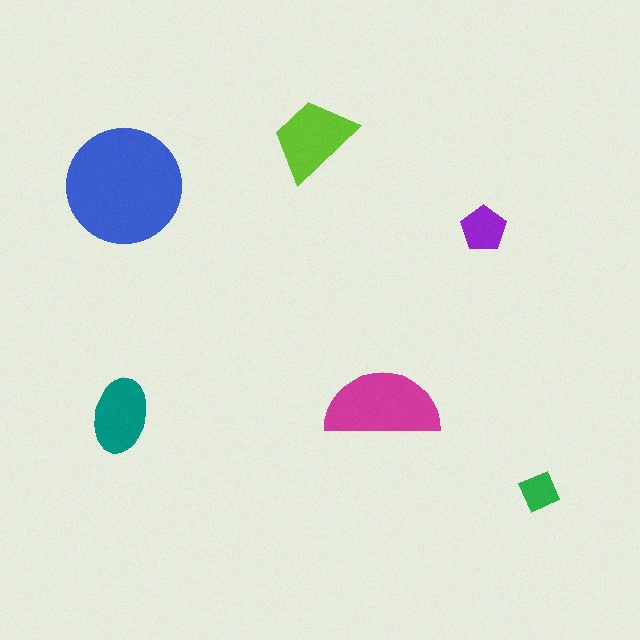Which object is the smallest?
The green diamond.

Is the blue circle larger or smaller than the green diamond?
Larger.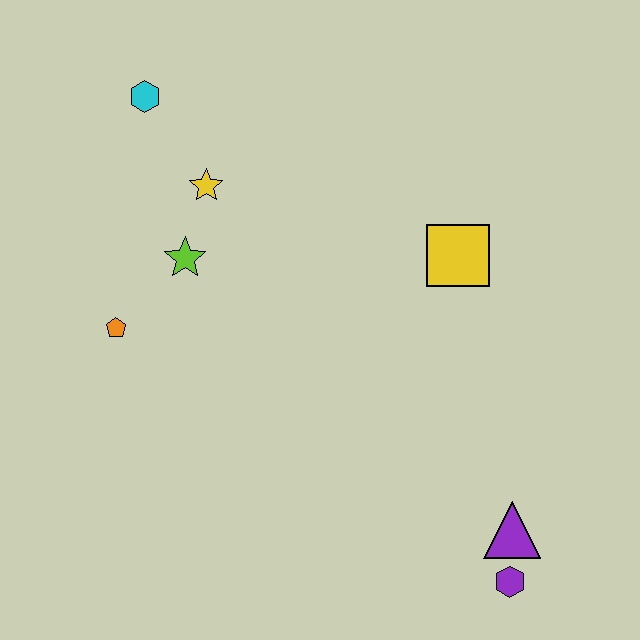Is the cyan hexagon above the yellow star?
Yes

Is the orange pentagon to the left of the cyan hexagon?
Yes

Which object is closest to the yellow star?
The lime star is closest to the yellow star.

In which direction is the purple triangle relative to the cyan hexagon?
The purple triangle is below the cyan hexagon.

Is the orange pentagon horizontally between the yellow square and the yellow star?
No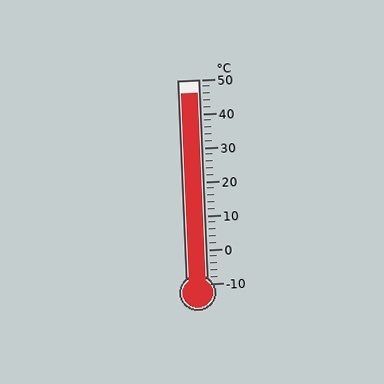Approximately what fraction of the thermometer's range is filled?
The thermometer is filled to approximately 95% of its range.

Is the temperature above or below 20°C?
The temperature is above 20°C.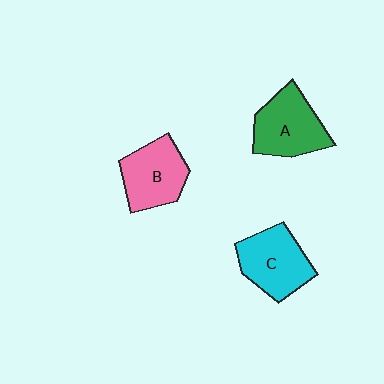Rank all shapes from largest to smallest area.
From largest to smallest: A (green), C (cyan), B (pink).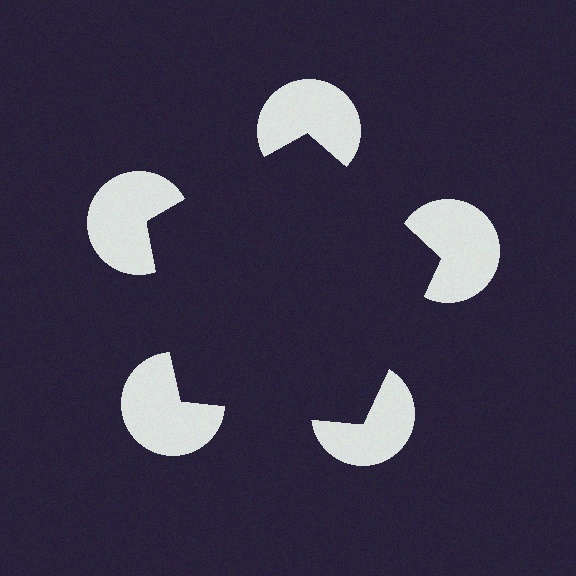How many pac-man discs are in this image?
There are 5 — one at each vertex of the illusory pentagon.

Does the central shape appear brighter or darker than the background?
It typically appears slightly darker than the background, even though no actual brightness change is drawn.